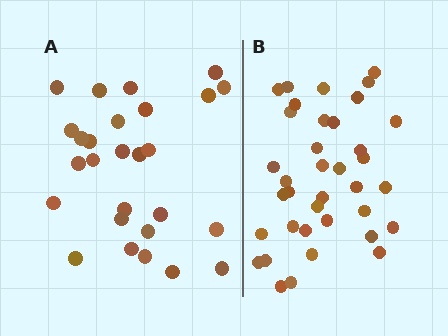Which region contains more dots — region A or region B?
Region B (the right region) has more dots.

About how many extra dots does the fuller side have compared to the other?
Region B has roughly 10 or so more dots than region A.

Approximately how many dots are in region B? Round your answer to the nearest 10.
About 40 dots. (The exact count is 37, which rounds to 40.)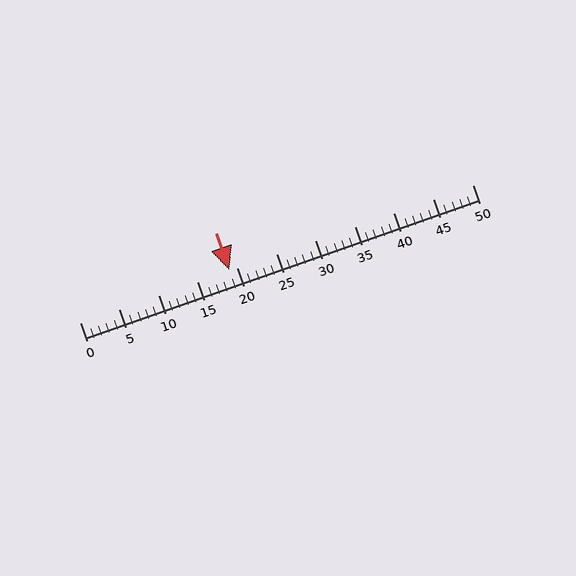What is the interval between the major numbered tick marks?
The major tick marks are spaced 5 units apart.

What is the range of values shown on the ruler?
The ruler shows values from 0 to 50.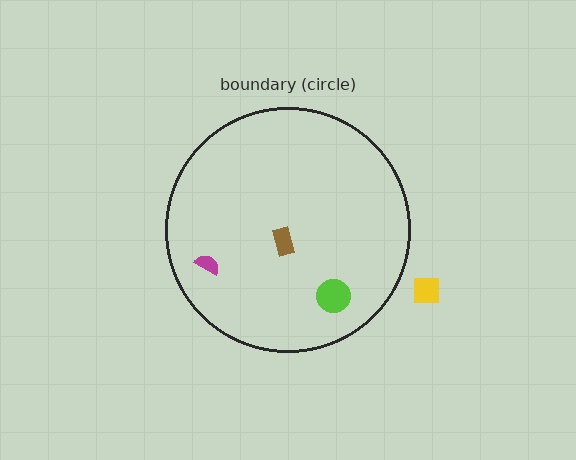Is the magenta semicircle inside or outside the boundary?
Inside.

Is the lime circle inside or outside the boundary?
Inside.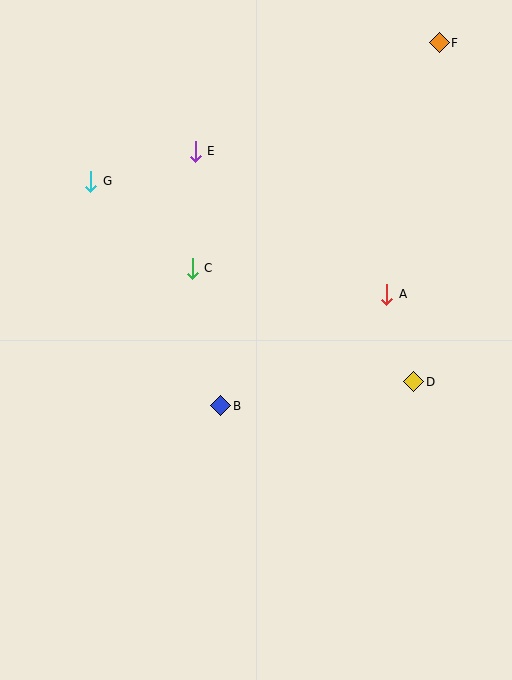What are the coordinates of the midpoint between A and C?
The midpoint between A and C is at (290, 281).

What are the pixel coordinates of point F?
Point F is at (439, 43).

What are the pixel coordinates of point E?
Point E is at (195, 151).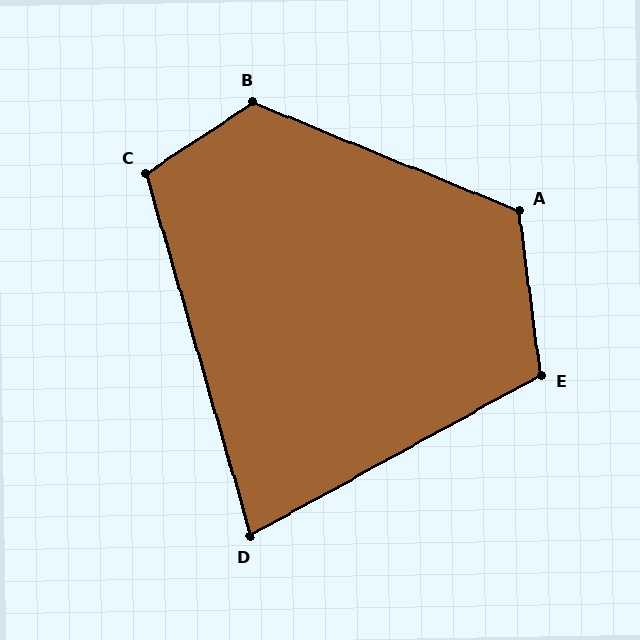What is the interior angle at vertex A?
Approximately 119 degrees (obtuse).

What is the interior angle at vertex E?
Approximately 112 degrees (obtuse).